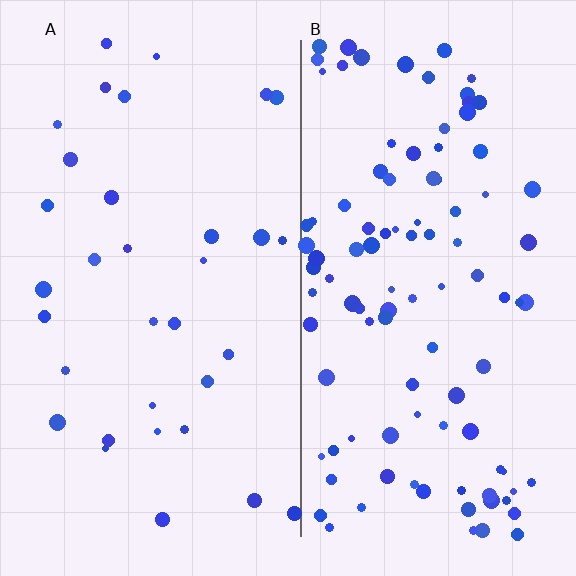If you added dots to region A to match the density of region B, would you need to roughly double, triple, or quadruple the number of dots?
Approximately triple.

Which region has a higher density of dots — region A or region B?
B (the right).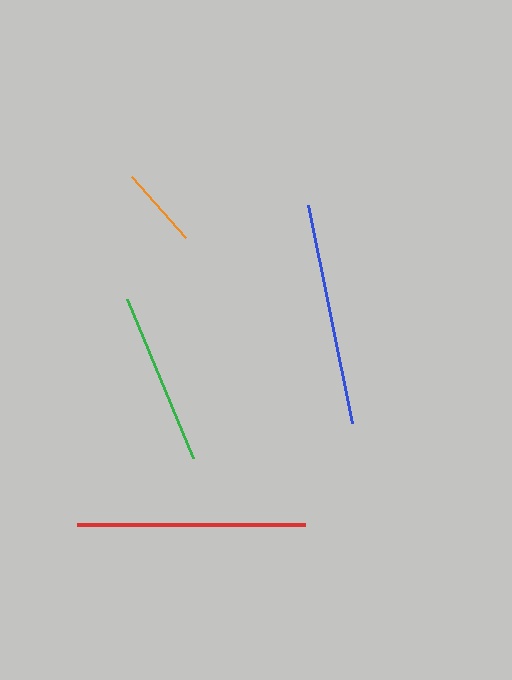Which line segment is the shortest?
The orange line is the shortest at approximately 82 pixels.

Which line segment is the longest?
The red line is the longest at approximately 227 pixels.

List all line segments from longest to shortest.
From longest to shortest: red, blue, green, orange.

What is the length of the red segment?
The red segment is approximately 227 pixels long.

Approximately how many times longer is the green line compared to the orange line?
The green line is approximately 2.1 times the length of the orange line.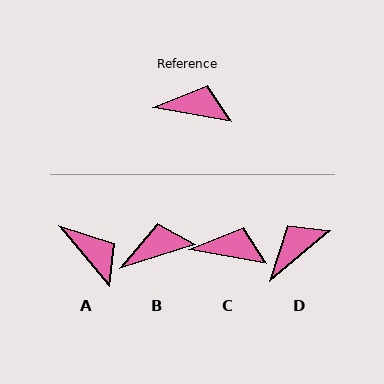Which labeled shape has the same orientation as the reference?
C.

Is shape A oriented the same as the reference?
No, it is off by about 39 degrees.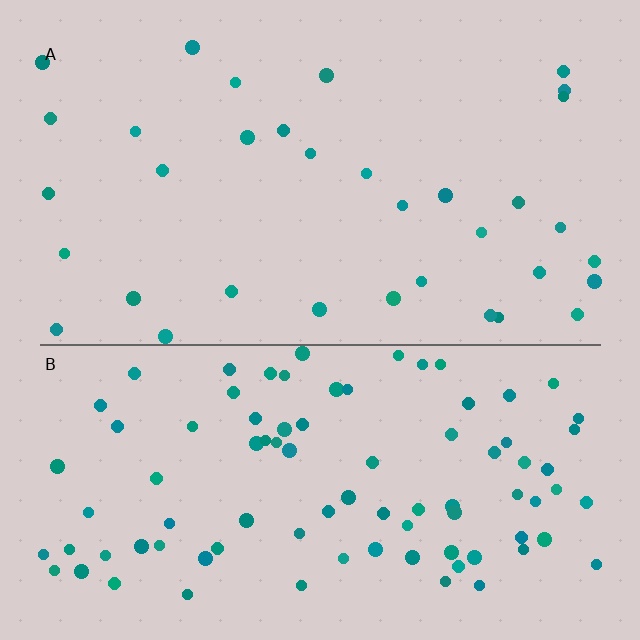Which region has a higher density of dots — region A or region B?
B (the bottom).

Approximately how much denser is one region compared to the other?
Approximately 2.5× — region B over region A.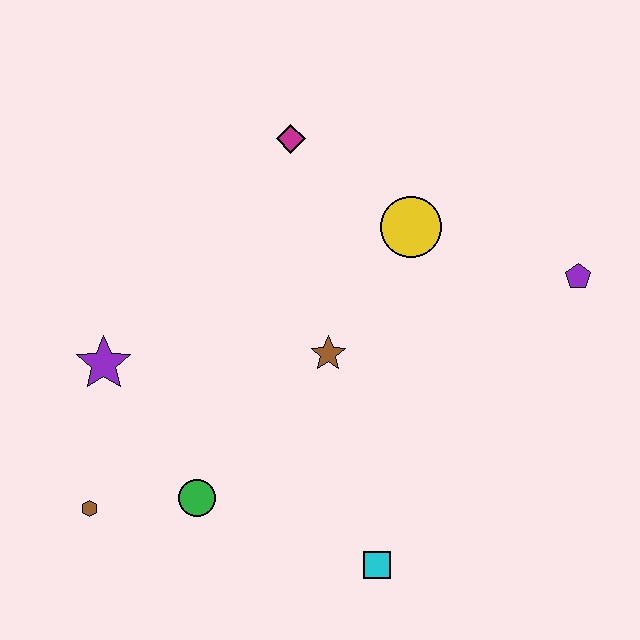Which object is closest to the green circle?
The brown hexagon is closest to the green circle.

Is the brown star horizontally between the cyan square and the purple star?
Yes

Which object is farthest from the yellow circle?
The brown hexagon is farthest from the yellow circle.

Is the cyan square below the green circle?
Yes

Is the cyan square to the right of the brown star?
Yes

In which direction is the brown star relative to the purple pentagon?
The brown star is to the left of the purple pentagon.